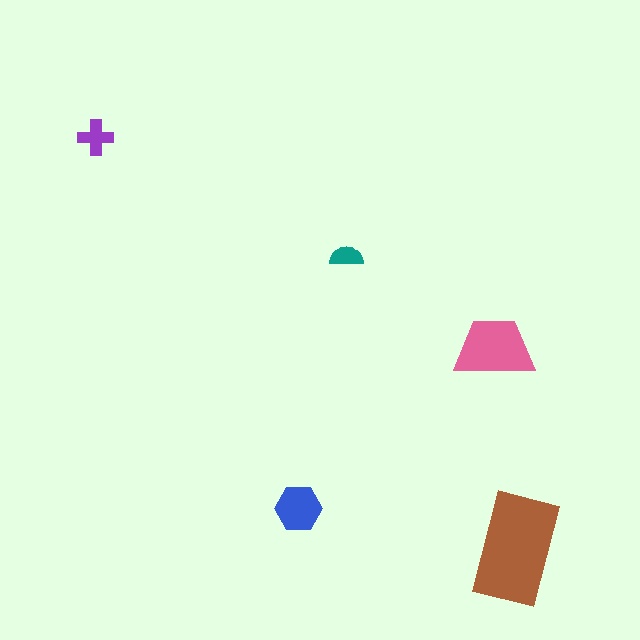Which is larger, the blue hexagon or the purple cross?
The blue hexagon.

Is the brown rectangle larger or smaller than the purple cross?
Larger.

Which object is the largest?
The brown rectangle.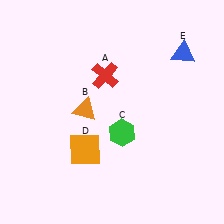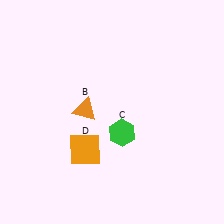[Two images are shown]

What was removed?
The red cross (A), the blue triangle (E) were removed in Image 2.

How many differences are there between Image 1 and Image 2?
There are 2 differences between the two images.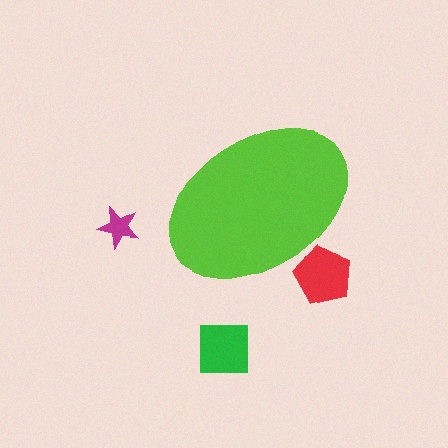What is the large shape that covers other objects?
A lime ellipse.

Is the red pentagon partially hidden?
Yes, the red pentagon is partially hidden behind the lime ellipse.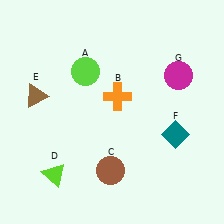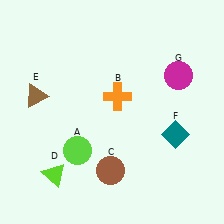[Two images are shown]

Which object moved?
The lime circle (A) moved down.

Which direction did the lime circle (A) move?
The lime circle (A) moved down.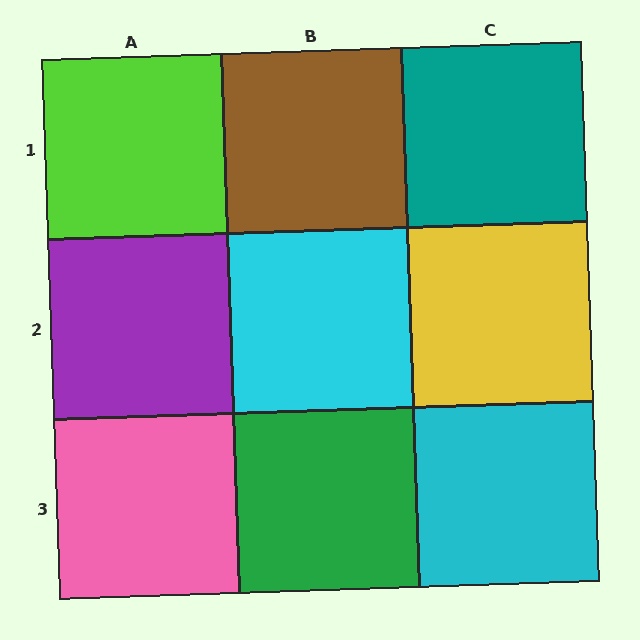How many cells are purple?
1 cell is purple.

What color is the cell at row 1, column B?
Brown.